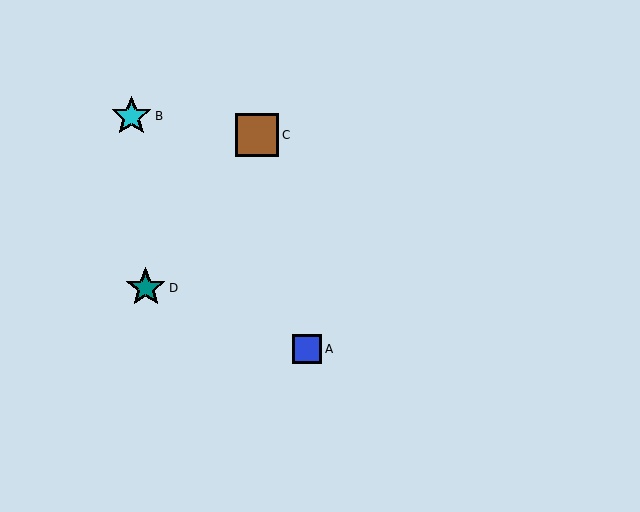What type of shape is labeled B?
Shape B is a cyan star.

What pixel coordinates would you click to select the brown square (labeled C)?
Click at (257, 135) to select the brown square C.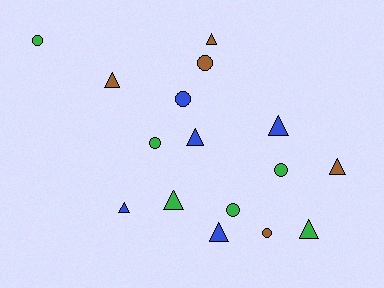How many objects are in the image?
There are 16 objects.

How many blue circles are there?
There is 1 blue circle.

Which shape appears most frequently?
Triangle, with 9 objects.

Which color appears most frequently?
Green, with 6 objects.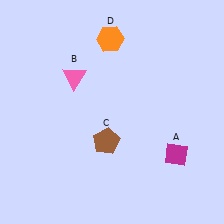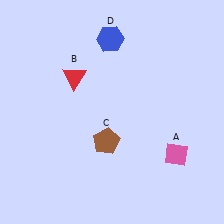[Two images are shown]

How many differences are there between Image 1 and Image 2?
There are 3 differences between the two images.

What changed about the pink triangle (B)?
In Image 1, B is pink. In Image 2, it changed to red.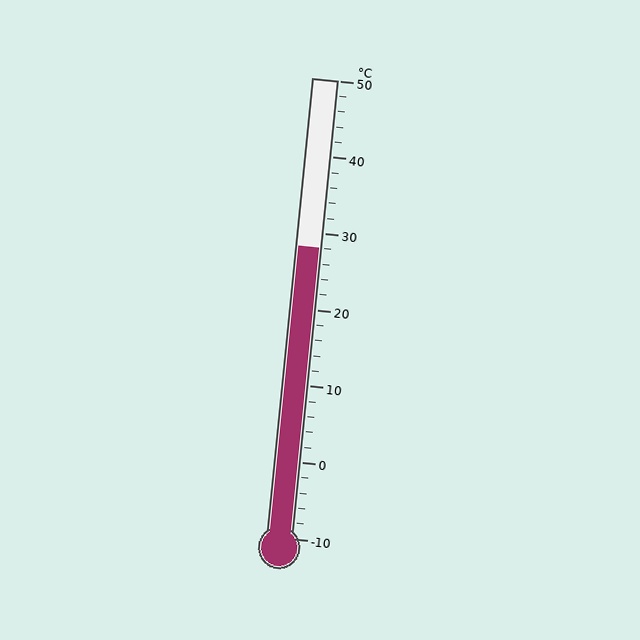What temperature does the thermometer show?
The thermometer shows approximately 28°C.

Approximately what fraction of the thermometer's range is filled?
The thermometer is filled to approximately 65% of its range.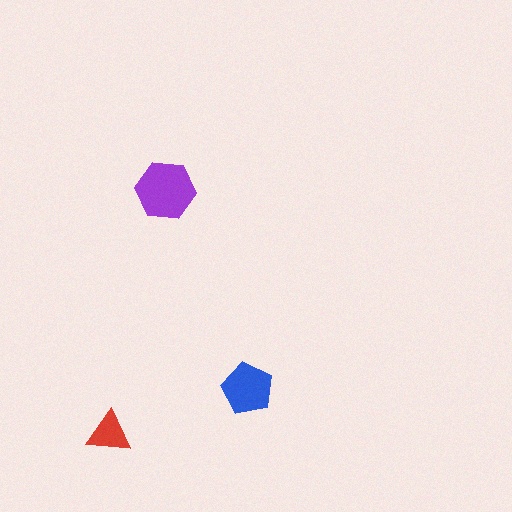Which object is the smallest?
The red triangle.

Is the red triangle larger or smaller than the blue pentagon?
Smaller.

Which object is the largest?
The purple hexagon.